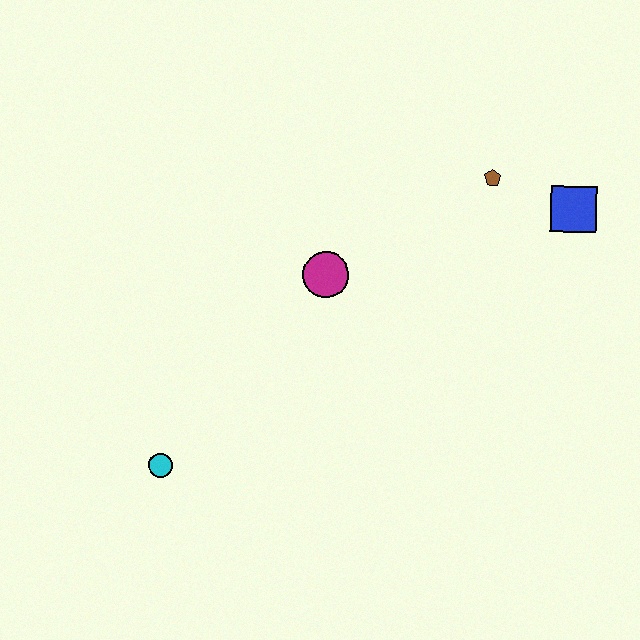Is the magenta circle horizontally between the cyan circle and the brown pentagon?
Yes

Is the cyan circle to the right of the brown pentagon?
No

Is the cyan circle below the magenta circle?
Yes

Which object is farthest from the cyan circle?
The blue square is farthest from the cyan circle.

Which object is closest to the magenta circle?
The brown pentagon is closest to the magenta circle.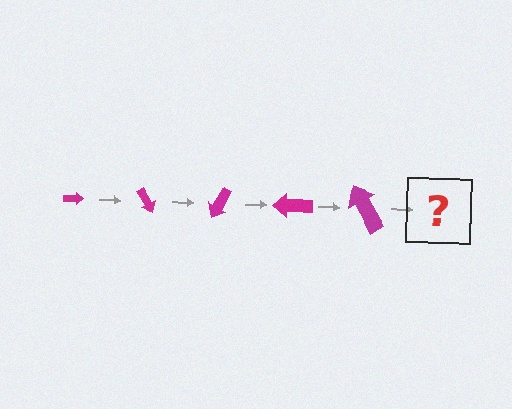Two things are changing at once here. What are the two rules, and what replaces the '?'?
The two rules are that the arrow grows larger each step and it rotates 60 degrees each step. The '?' should be an arrow, larger than the previous one and rotated 300 degrees from the start.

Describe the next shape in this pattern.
It should be an arrow, larger than the previous one and rotated 300 degrees from the start.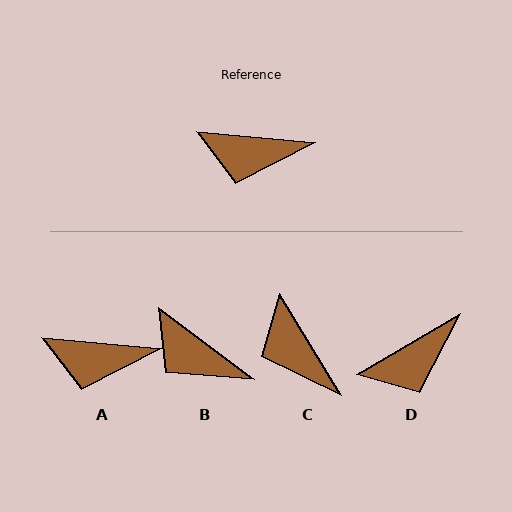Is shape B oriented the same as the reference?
No, it is off by about 31 degrees.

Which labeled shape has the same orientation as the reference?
A.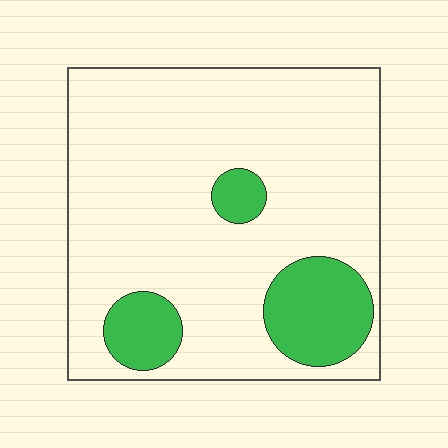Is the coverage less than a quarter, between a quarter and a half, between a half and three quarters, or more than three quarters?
Less than a quarter.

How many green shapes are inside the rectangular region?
3.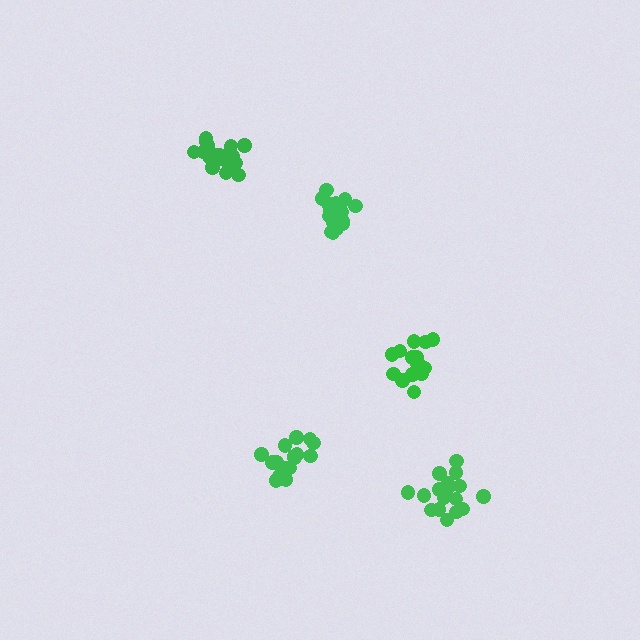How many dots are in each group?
Group 1: 17 dots, Group 2: 19 dots, Group 3: 19 dots, Group 4: 20 dots, Group 5: 18 dots (93 total).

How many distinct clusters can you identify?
There are 5 distinct clusters.